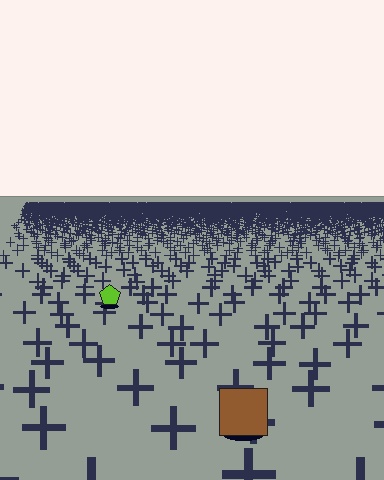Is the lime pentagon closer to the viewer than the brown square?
No. The brown square is closer — you can tell from the texture gradient: the ground texture is coarser near it.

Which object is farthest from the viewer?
The lime pentagon is farthest from the viewer. It appears smaller and the ground texture around it is denser.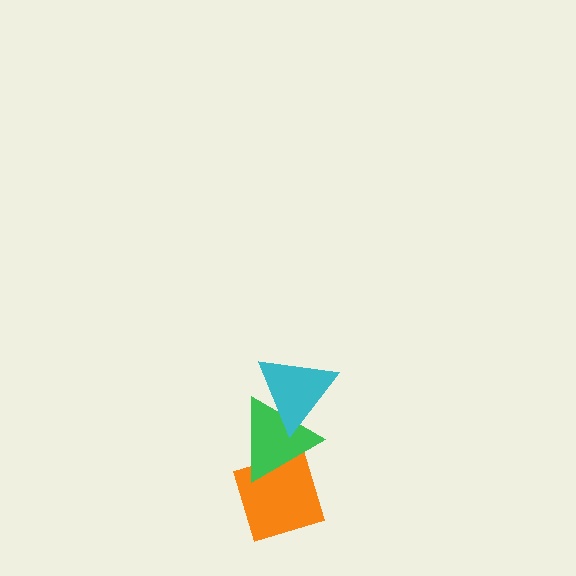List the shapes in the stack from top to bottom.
From top to bottom: the cyan triangle, the green triangle, the orange diamond.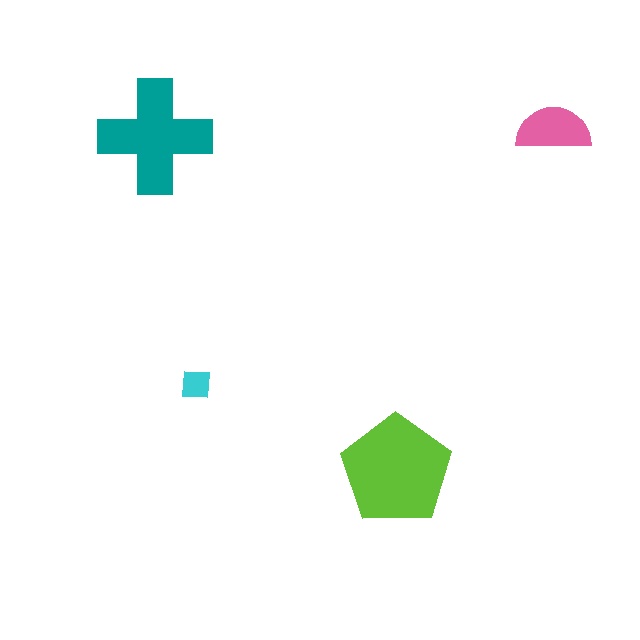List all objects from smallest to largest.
The cyan square, the pink semicircle, the teal cross, the lime pentagon.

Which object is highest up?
The pink semicircle is topmost.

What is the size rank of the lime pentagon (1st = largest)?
1st.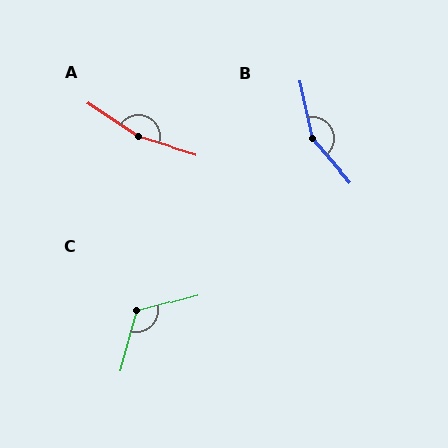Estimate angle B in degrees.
Approximately 151 degrees.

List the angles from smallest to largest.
C (120°), B (151°), A (164°).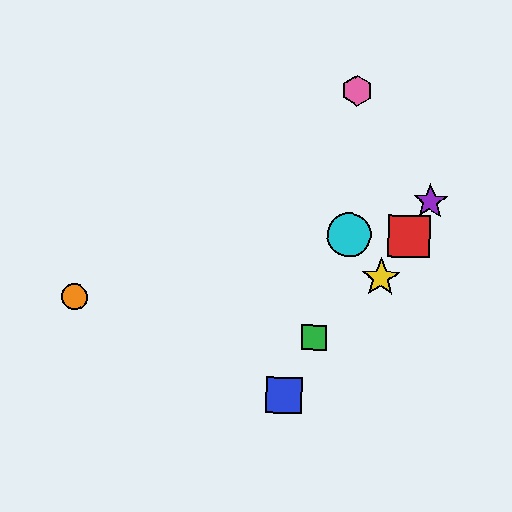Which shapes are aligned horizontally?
The red square, the cyan circle are aligned horizontally.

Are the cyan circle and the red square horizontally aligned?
Yes, both are at y≈235.